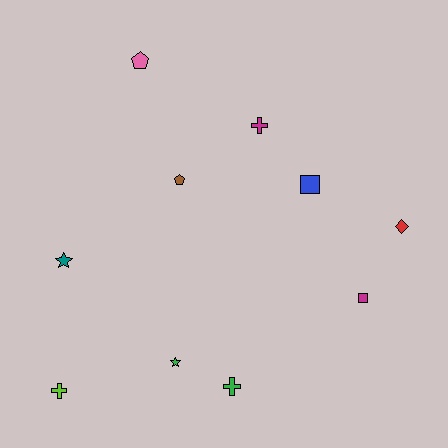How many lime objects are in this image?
There is 1 lime object.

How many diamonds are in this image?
There is 1 diamond.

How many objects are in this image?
There are 10 objects.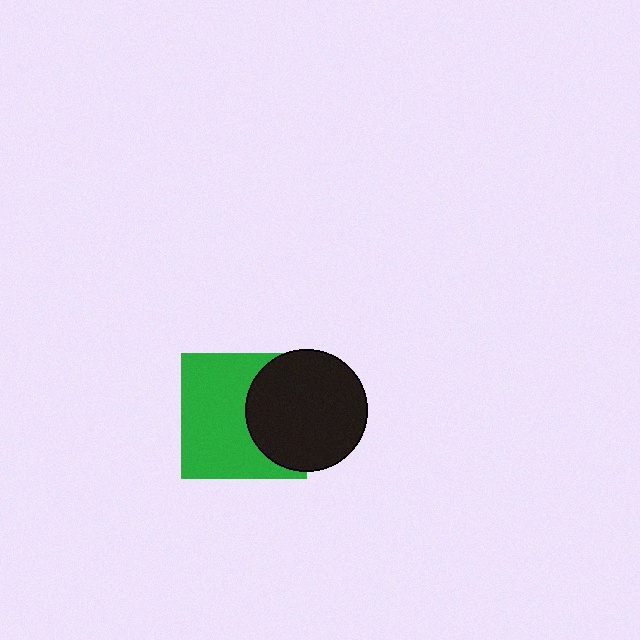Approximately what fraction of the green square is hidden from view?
Roughly 38% of the green square is hidden behind the black circle.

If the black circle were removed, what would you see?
You would see the complete green square.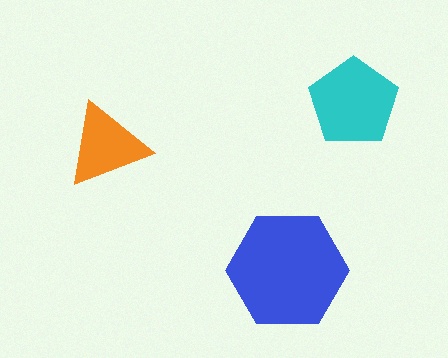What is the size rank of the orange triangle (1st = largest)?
3rd.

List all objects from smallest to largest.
The orange triangle, the cyan pentagon, the blue hexagon.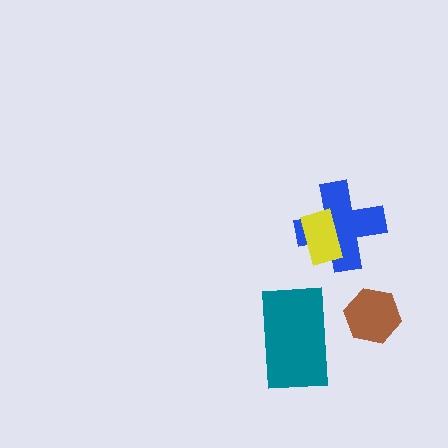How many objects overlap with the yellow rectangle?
1 object overlaps with the yellow rectangle.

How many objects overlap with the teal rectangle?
0 objects overlap with the teal rectangle.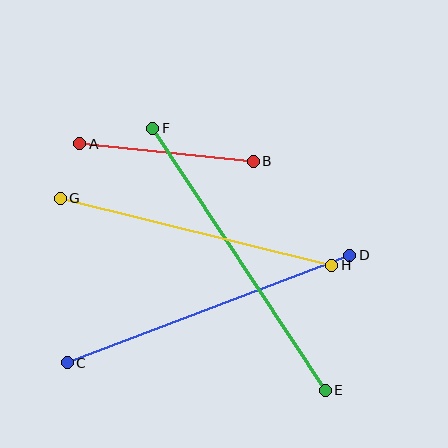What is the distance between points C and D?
The distance is approximately 302 pixels.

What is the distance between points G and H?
The distance is approximately 280 pixels.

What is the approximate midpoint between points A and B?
The midpoint is at approximately (167, 153) pixels.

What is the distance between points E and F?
The distance is approximately 314 pixels.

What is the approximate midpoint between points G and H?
The midpoint is at approximately (196, 232) pixels.